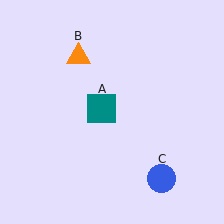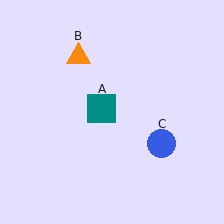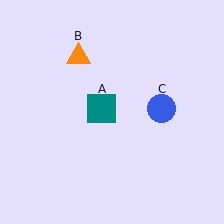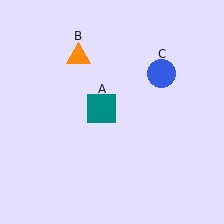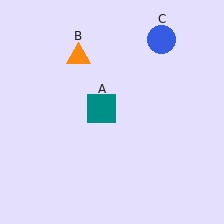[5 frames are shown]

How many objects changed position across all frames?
1 object changed position: blue circle (object C).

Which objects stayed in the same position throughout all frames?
Teal square (object A) and orange triangle (object B) remained stationary.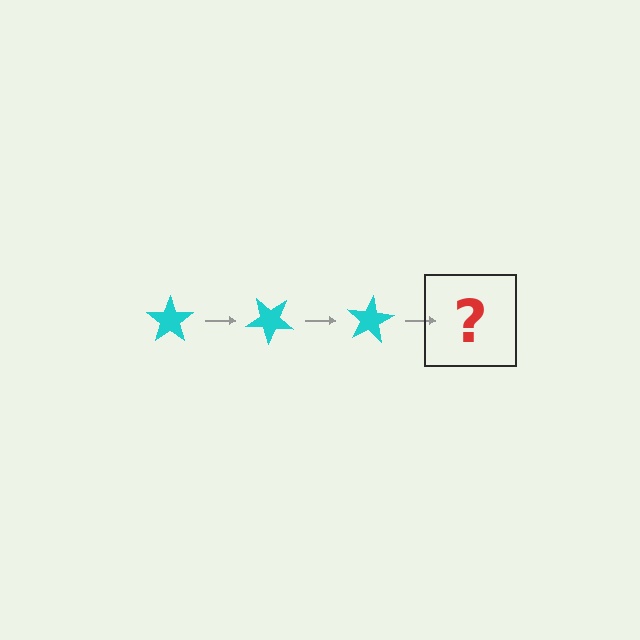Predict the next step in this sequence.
The next step is a cyan star rotated 120 degrees.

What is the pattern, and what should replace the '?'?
The pattern is that the star rotates 40 degrees each step. The '?' should be a cyan star rotated 120 degrees.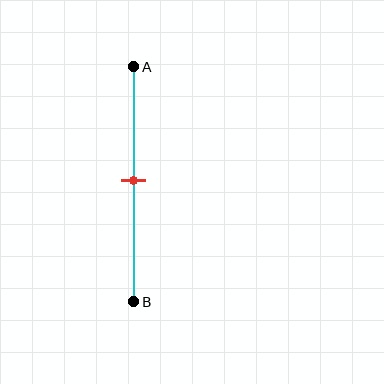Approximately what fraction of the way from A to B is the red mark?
The red mark is approximately 50% of the way from A to B.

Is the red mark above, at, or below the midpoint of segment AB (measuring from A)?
The red mark is approximately at the midpoint of segment AB.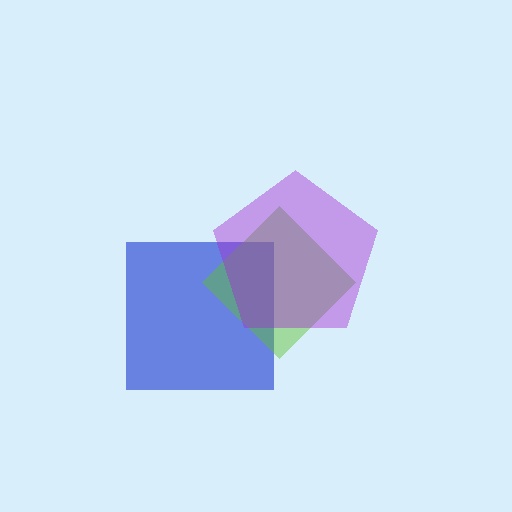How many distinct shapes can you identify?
There are 3 distinct shapes: a blue square, a lime diamond, a purple pentagon.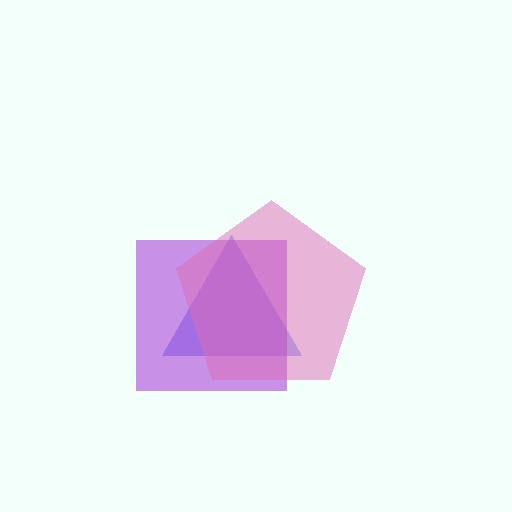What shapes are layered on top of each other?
The layered shapes are: a blue triangle, a purple square, a pink pentagon.